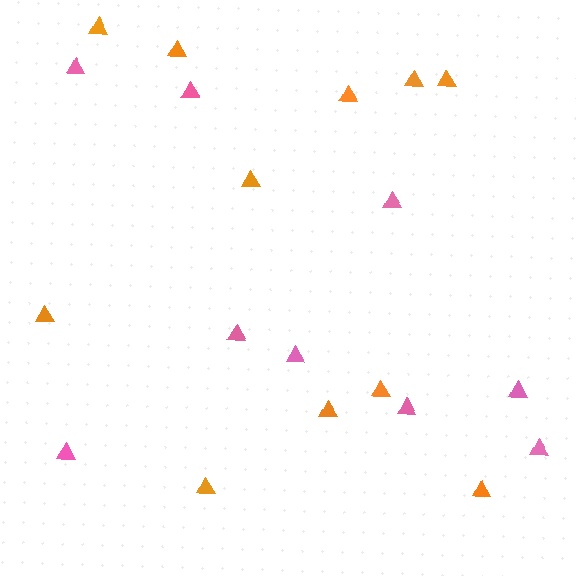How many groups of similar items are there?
There are 2 groups: one group of pink triangles (9) and one group of orange triangles (11).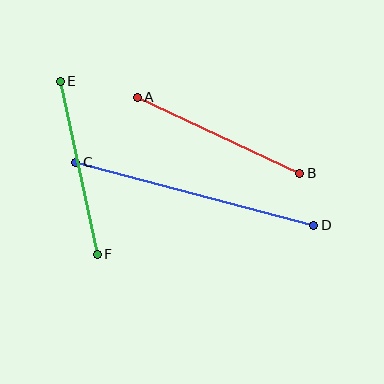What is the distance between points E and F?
The distance is approximately 177 pixels.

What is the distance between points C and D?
The distance is approximately 246 pixels.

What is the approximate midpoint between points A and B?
The midpoint is at approximately (219, 135) pixels.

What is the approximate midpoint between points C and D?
The midpoint is at approximately (195, 194) pixels.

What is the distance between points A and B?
The distance is approximately 179 pixels.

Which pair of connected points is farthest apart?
Points C and D are farthest apart.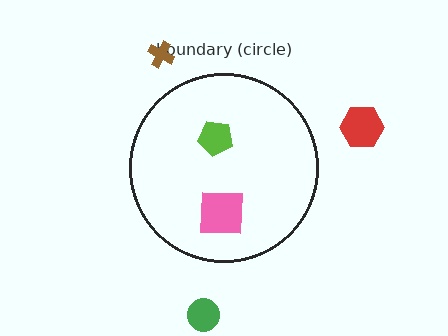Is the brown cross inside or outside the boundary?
Outside.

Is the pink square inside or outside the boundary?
Inside.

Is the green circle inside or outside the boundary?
Outside.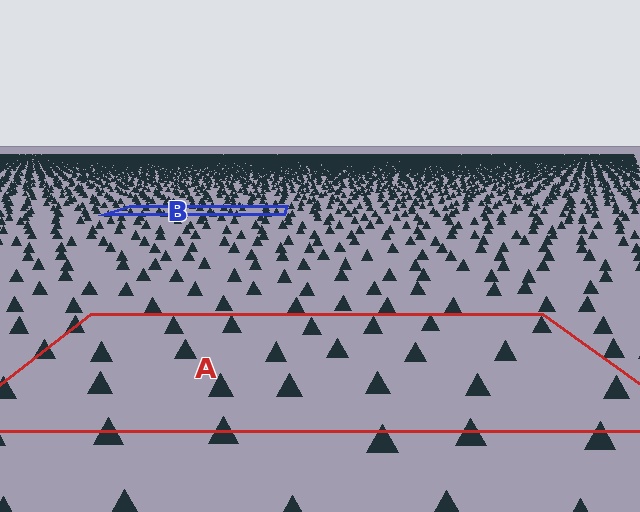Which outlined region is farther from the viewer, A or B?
Region B is farther from the viewer — the texture elements inside it appear smaller and more densely packed.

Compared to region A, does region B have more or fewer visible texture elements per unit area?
Region B has more texture elements per unit area — they are packed more densely because it is farther away.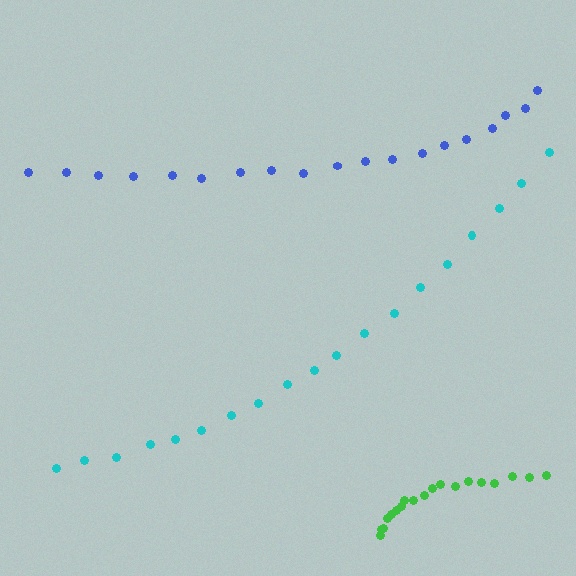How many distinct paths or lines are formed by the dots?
There are 3 distinct paths.